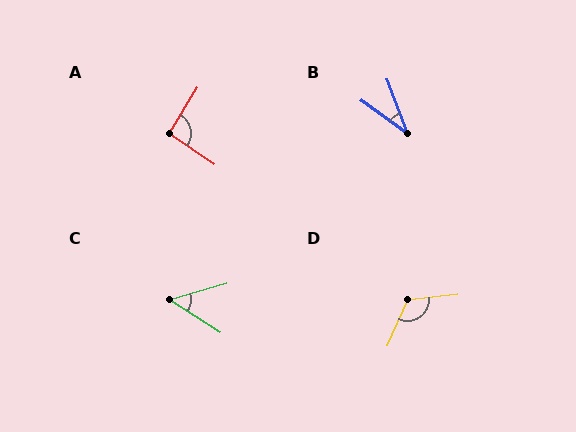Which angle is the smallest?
B, at approximately 34 degrees.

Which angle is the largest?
D, at approximately 120 degrees.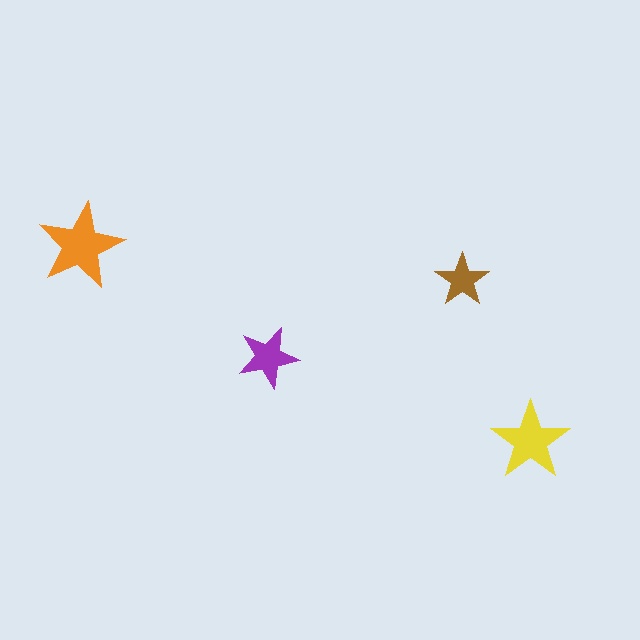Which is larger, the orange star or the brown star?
The orange one.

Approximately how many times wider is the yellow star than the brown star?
About 1.5 times wider.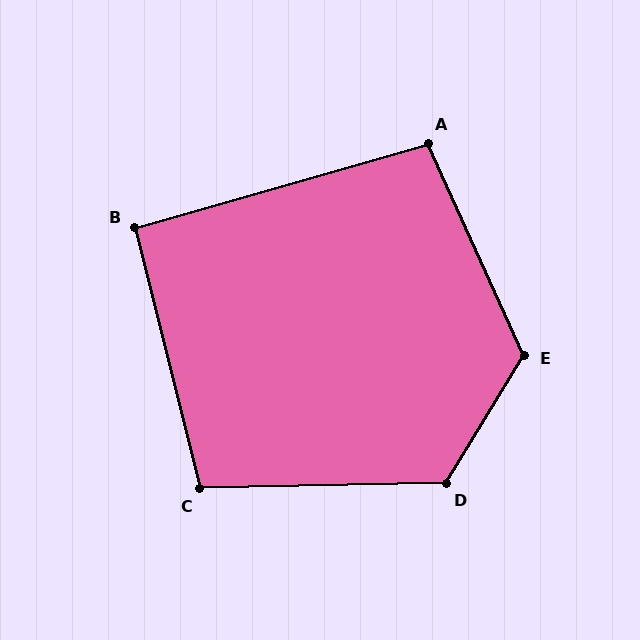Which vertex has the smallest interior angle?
B, at approximately 92 degrees.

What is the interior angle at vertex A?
Approximately 98 degrees (obtuse).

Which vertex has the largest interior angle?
E, at approximately 125 degrees.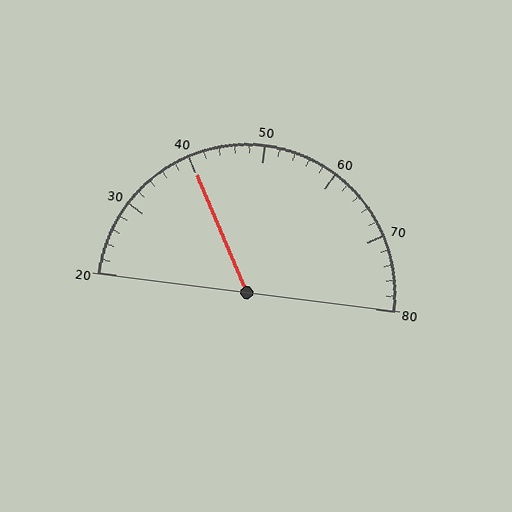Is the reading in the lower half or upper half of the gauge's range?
The reading is in the lower half of the range (20 to 80).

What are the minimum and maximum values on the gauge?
The gauge ranges from 20 to 80.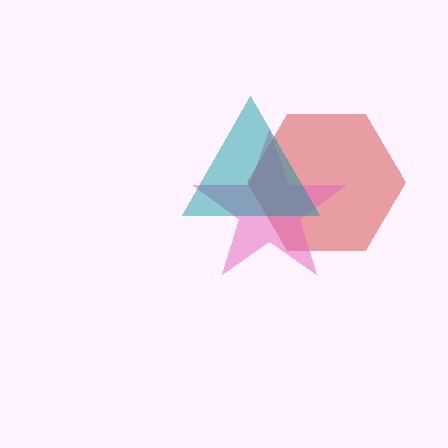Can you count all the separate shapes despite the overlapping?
Yes, there are 3 separate shapes.